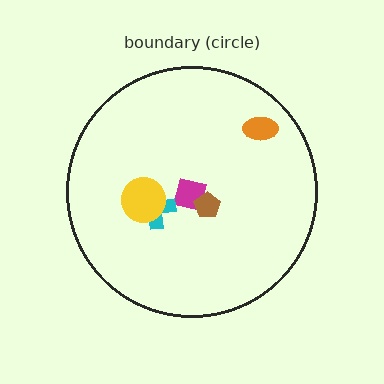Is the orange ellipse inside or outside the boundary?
Inside.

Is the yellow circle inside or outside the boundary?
Inside.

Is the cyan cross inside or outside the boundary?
Inside.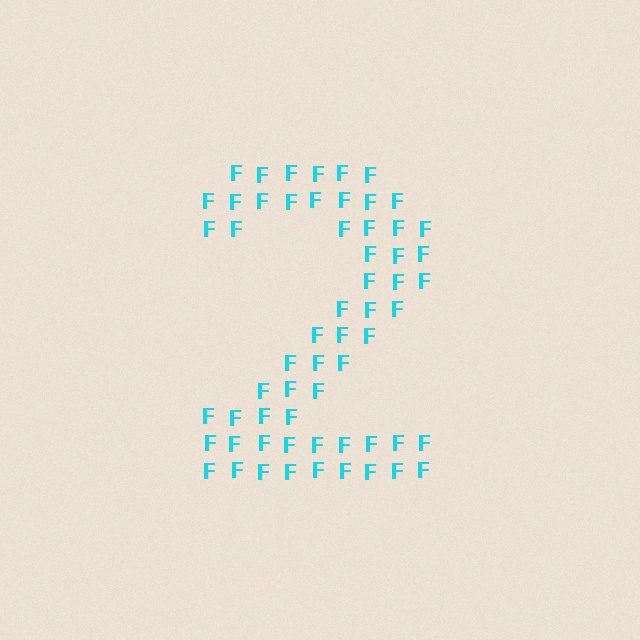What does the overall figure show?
The overall figure shows the digit 2.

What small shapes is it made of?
It is made of small letter F's.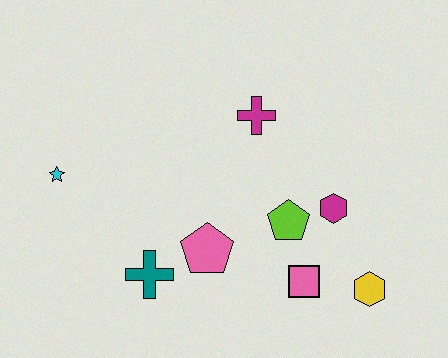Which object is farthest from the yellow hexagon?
The cyan star is farthest from the yellow hexagon.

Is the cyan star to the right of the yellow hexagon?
No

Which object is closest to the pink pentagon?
The teal cross is closest to the pink pentagon.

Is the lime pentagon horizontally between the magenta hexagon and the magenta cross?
Yes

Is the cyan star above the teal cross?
Yes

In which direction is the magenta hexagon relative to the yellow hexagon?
The magenta hexagon is above the yellow hexagon.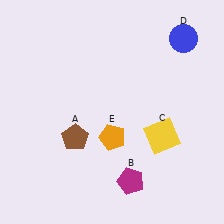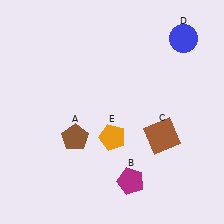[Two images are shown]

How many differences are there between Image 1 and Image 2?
There is 1 difference between the two images.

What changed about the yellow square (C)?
In Image 1, C is yellow. In Image 2, it changed to brown.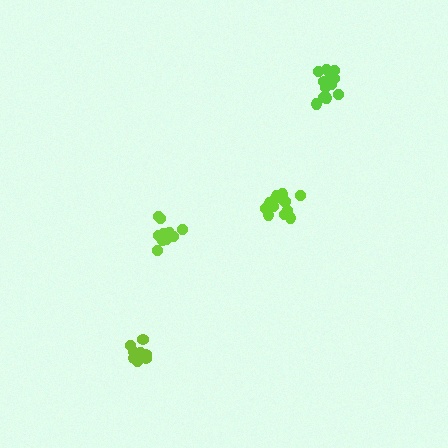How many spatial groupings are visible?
There are 4 spatial groupings.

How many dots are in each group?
Group 1: 13 dots, Group 2: 13 dots, Group 3: 15 dots, Group 4: 9 dots (50 total).